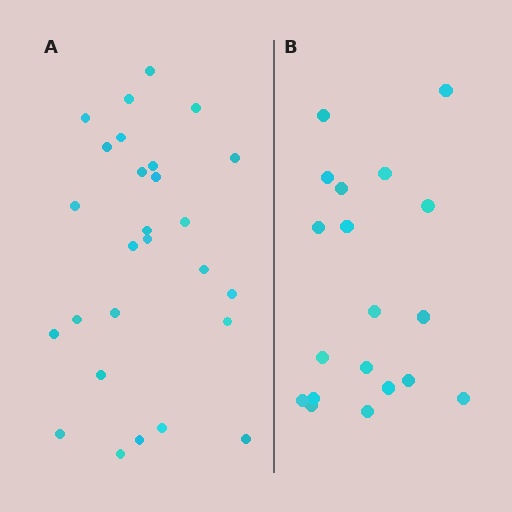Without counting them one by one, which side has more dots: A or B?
Region A (the left region) has more dots.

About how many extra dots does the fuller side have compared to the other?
Region A has roughly 8 or so more dots than region B.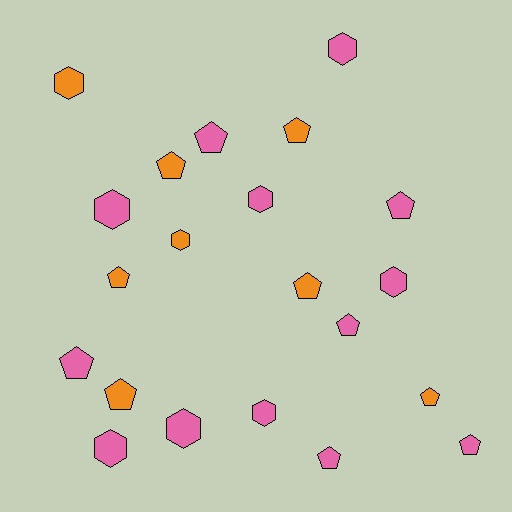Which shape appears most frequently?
Pentagon, with 12 objects.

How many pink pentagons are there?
There are 6 pink pentagons.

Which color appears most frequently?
Pink, with 13 objects.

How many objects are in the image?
There are 21 objects.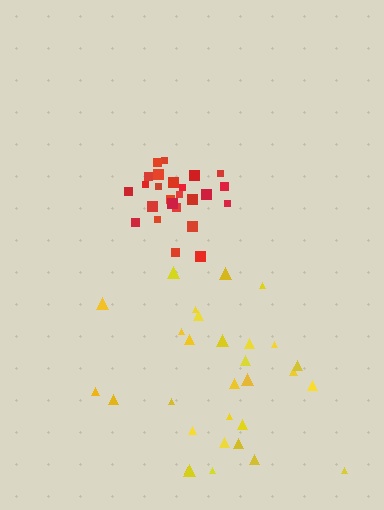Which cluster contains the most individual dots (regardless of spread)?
Yellow (31).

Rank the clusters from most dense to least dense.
red, yellow.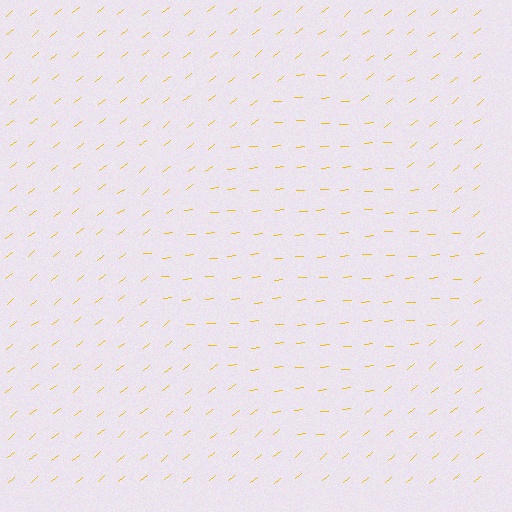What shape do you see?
I see a diamond.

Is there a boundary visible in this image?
Yes, there is a texture boundary formed by a change in line orientation.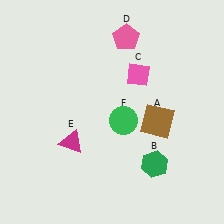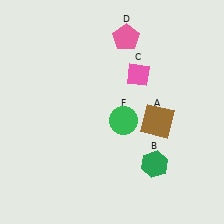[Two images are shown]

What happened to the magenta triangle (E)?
The magenta triangle (E) was removed in Image 2. It was in the bottom-left area of Image 1.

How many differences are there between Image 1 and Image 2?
There is 1 difference between the two images.